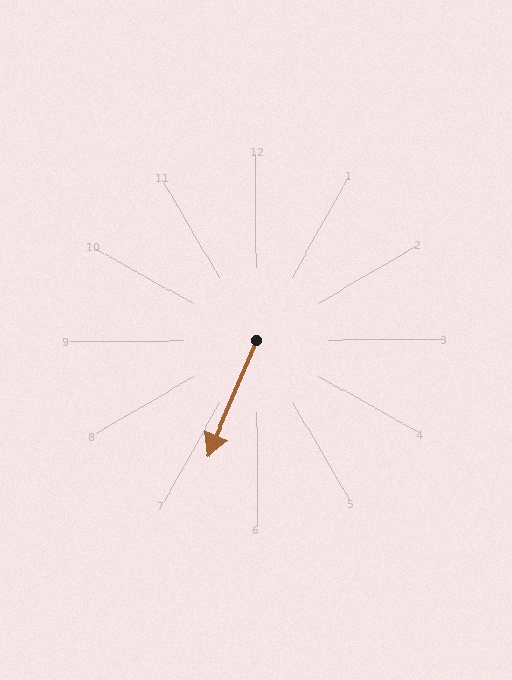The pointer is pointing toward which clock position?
Roughly 7 o'clock.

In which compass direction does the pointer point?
Southwest.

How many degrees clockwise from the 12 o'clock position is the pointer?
Approximately 203 degrees.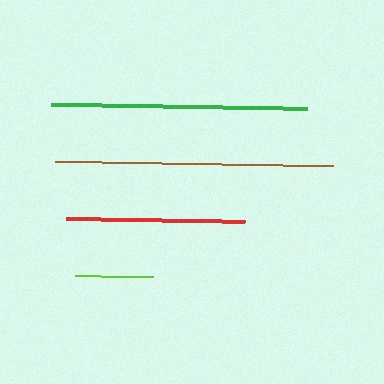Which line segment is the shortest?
The lime line is the shortest at approximately 78 pixels.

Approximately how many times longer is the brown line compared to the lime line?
The brown line is approximately 3.6 times the length of the lime line.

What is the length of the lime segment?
The lime segment is approximately 78 pixels long.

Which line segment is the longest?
The brown line is the longest at approximately 278 pixels.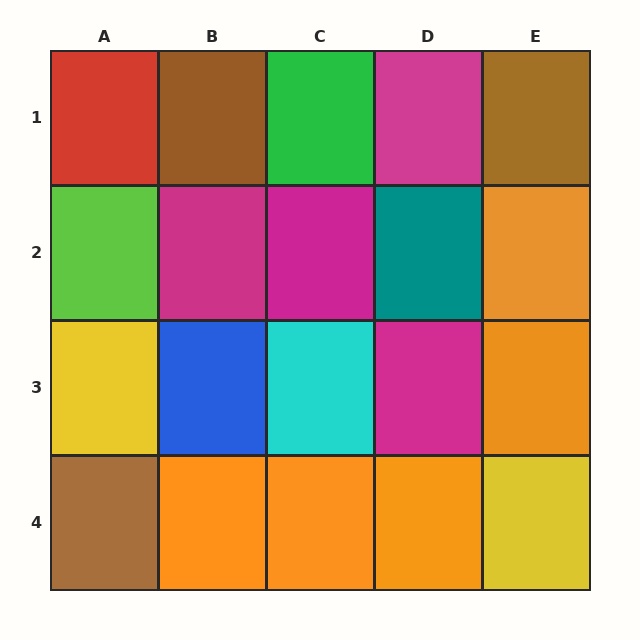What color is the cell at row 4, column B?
Orange.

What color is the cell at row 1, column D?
Magenta.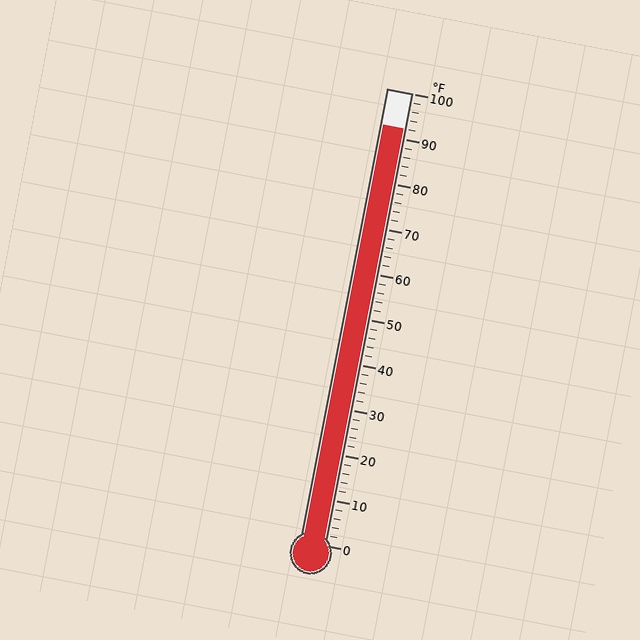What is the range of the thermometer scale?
The thermometer scale ranges from 0°F to 100°F.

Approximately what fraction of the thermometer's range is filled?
The thermometer is filled to approximately 90% of its range.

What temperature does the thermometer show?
The thermometer shows approximately 92°F.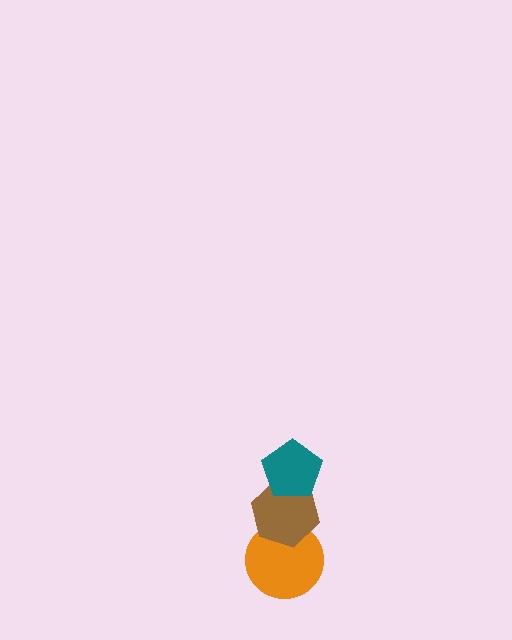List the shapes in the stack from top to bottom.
From top to bottom: the teal pentagon, the brown hexagon, the orange circle.